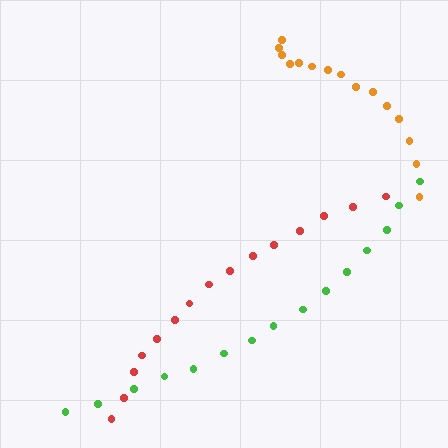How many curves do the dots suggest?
There are 3 distinct paths.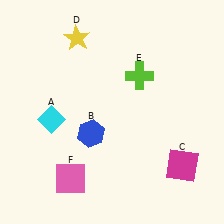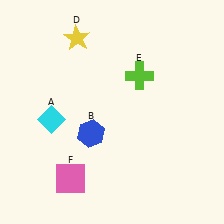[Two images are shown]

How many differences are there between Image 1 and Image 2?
There is 1 difference between the two images.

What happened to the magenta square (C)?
The magenta square (C) was removed in Image 2. It was in the bottom-right area of Image 1.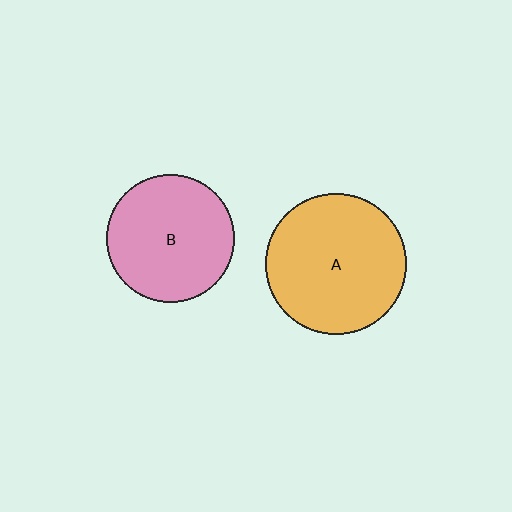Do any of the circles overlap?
No, none of the circles overlap.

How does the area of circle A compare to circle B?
Approximately 1.2 times.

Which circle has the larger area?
Circle A (orange).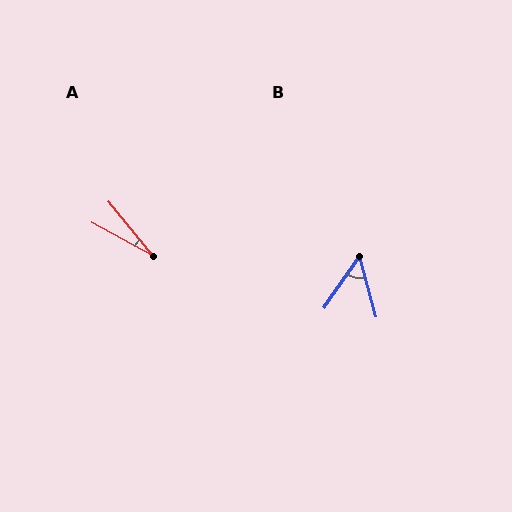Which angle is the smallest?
A, at approximately 22 degrees.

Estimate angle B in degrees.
Approximately 50 degrees.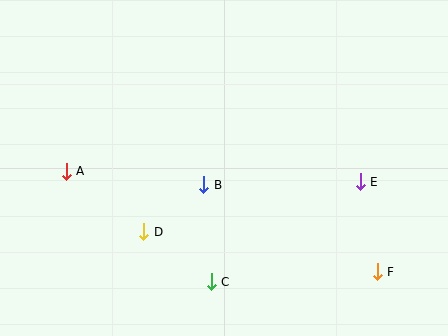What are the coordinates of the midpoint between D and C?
The midpoint between D and C is at (178, 257).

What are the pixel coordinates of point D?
Point D is at (144, 232).